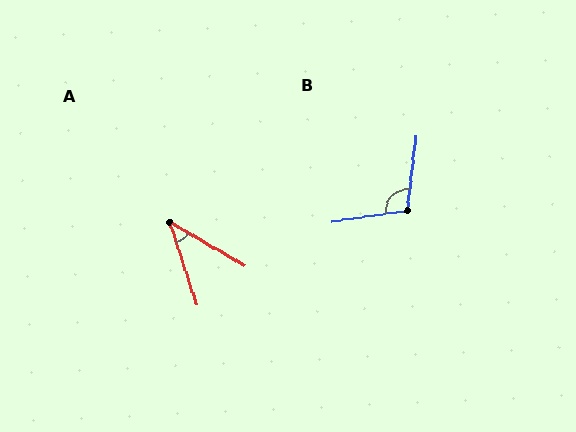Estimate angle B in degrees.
Approximately 105 degrees.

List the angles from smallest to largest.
A (41°), B (105°).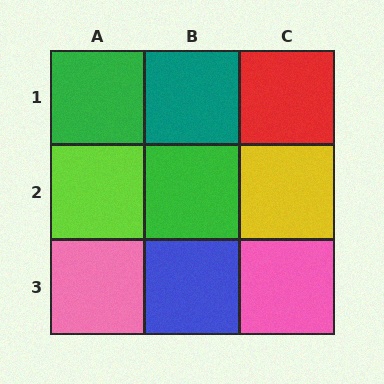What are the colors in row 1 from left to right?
Green, teal, red.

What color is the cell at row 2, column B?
Green.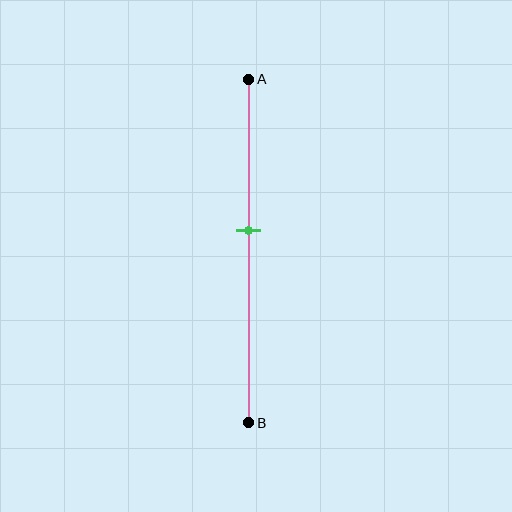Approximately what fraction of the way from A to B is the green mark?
The green mark is approximately 45% of the way from A to B.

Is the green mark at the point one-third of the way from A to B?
No, the mark is at about 45% from A, not at the 33% one-third point.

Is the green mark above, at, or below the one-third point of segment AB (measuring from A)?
The green mark is below the one-third point of segment AB.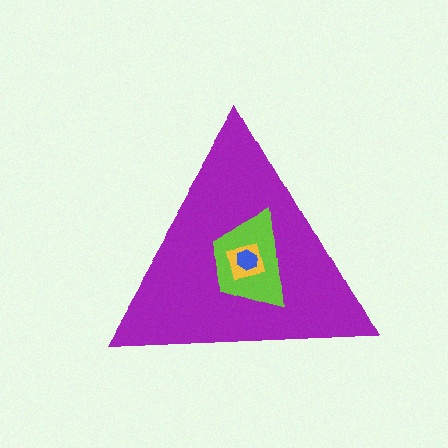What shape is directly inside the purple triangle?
The lime trapezoid.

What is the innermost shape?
The blue hexagon.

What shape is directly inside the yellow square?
The blue hexagon.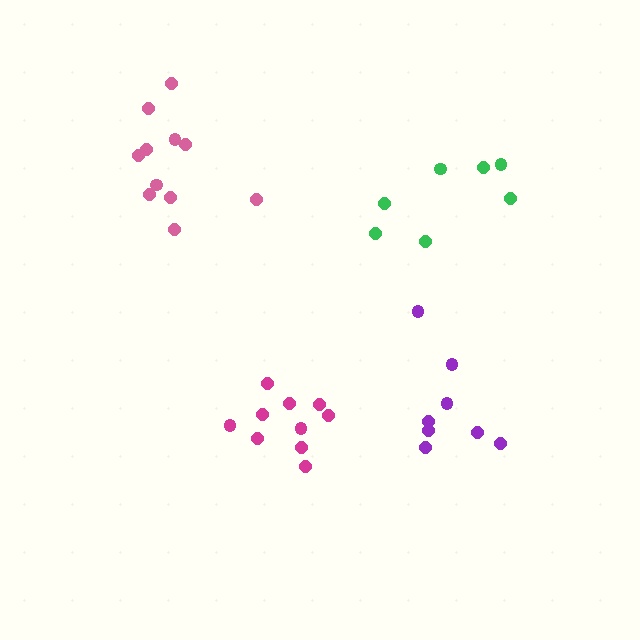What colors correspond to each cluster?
The clusters are colored: purple, pink, magenta, green.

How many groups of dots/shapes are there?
There are 4 groups.